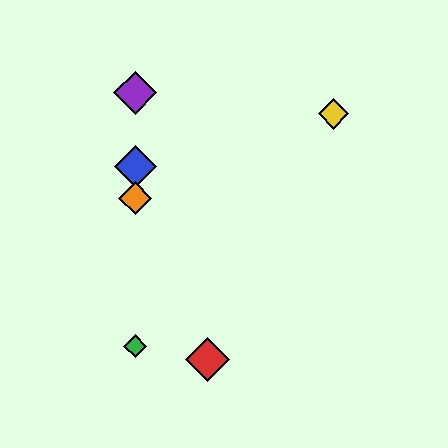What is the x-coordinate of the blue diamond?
The blue diamond is at x≈135.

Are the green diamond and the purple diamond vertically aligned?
Yes, both are at x≈135.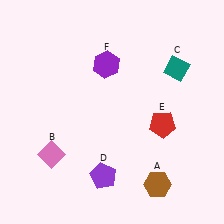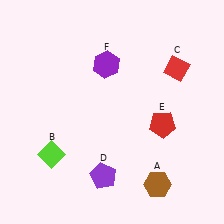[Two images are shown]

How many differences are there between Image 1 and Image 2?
There are 2 differences between the two images.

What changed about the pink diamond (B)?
In Image 1, B is pink. In Image 2, it changed to lime.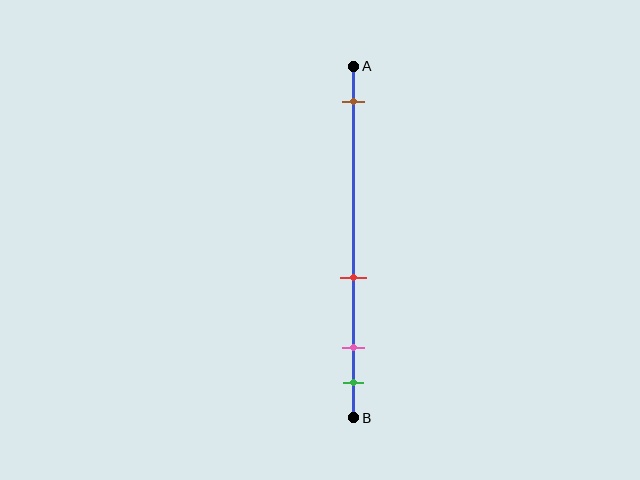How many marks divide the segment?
There are 4 marks dividing the segment.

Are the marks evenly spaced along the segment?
No, the marks are not evenly spaced.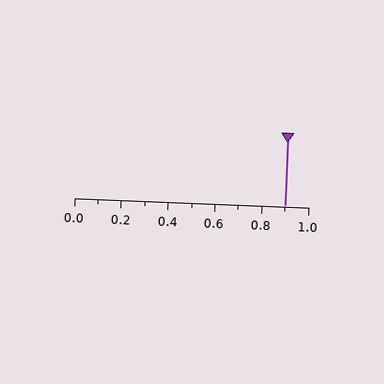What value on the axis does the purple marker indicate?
The marker indicates approximately 0.9.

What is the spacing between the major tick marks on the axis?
The major ticks are spaced 0.2 apart.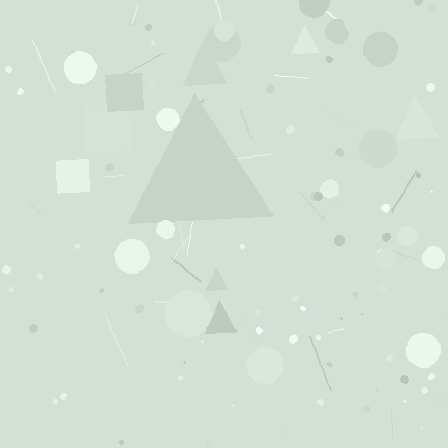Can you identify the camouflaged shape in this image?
The camouflaged shape is a triangle.